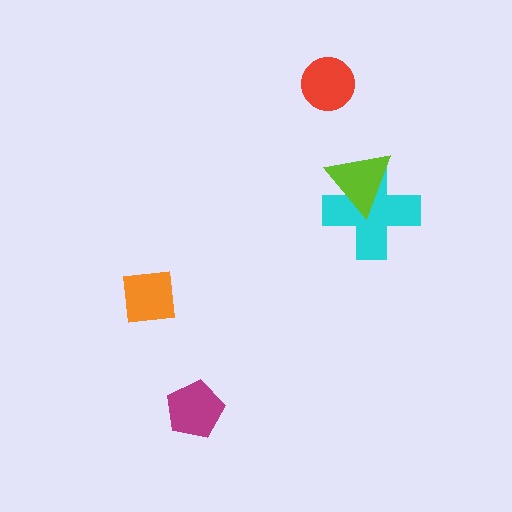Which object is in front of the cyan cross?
The lime triangle is in front of the cyan cross.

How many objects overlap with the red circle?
0 objects overlap with the red circle.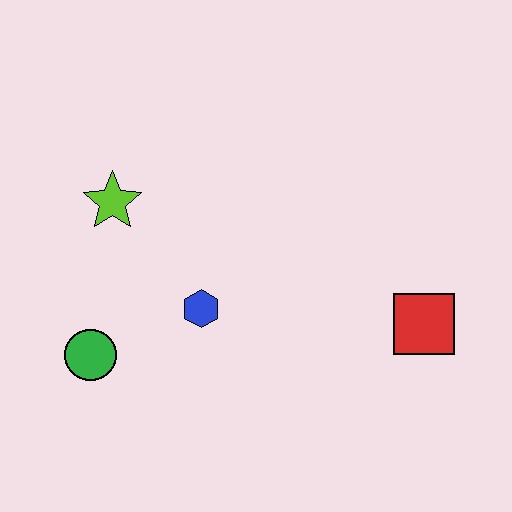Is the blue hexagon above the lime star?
No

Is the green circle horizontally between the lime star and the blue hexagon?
No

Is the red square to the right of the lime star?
Yes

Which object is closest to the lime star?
The blue hexagon is closest to the lime star.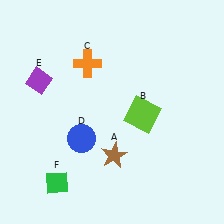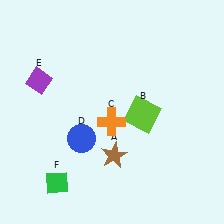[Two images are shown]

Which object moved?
The orange cross (C) moved down.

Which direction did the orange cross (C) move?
The orange cross (C) moved down.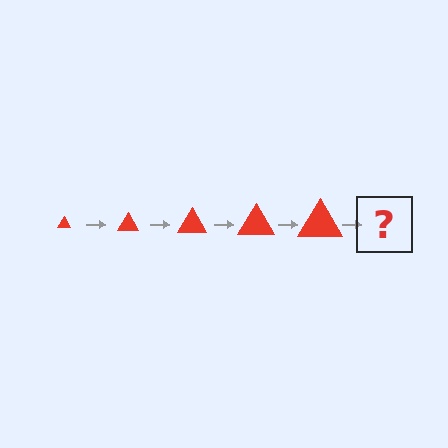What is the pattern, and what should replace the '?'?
The pattern is that the triangle gets progressively larger each step. The '?' should be a red triangle, larger than the previous one.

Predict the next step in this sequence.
The next step is a red triangle, larger than the previous one.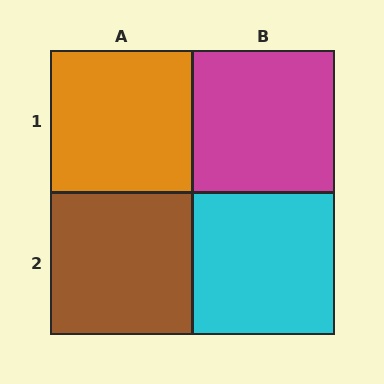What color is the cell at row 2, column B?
Cyan.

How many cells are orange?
1 cell is orange.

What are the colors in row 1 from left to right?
Orange, magenta.